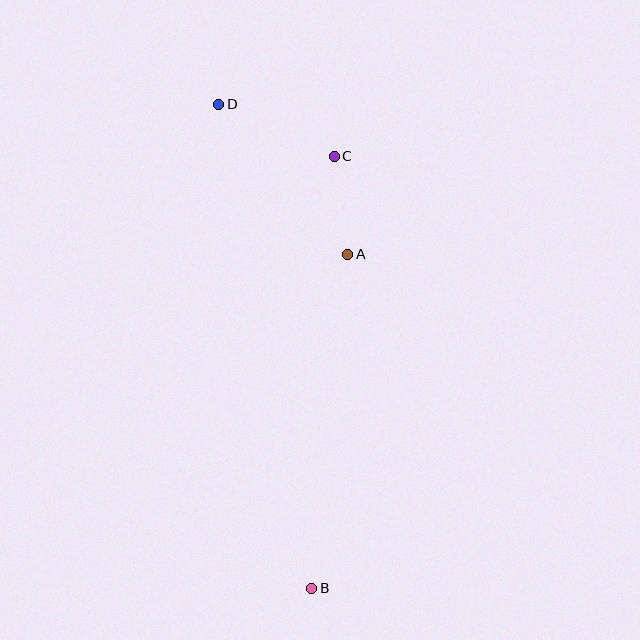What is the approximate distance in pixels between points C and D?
The distance between C and D is approximately 127 pixels.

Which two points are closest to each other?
Points A and C are closest to each other.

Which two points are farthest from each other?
Points B and D are farthest from each other.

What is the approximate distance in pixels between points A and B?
The distance between A and B is approximately 336 pixels.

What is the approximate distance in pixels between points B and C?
The distance between B and C is approximately 433 pixels.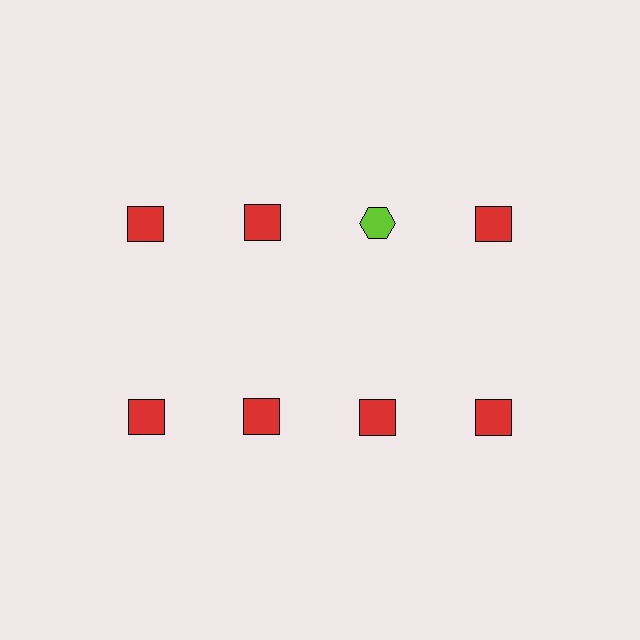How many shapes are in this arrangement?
There are 8 shapes arranged in a grid pattern.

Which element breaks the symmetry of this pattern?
The lime hexagon in the top row, center column breaks the symmetry. All other shapes are red squares.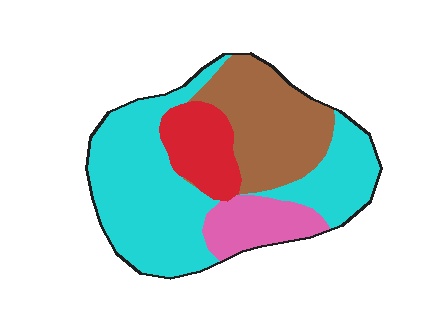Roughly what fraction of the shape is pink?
Pink covers 12% of the shape.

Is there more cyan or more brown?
Cyan.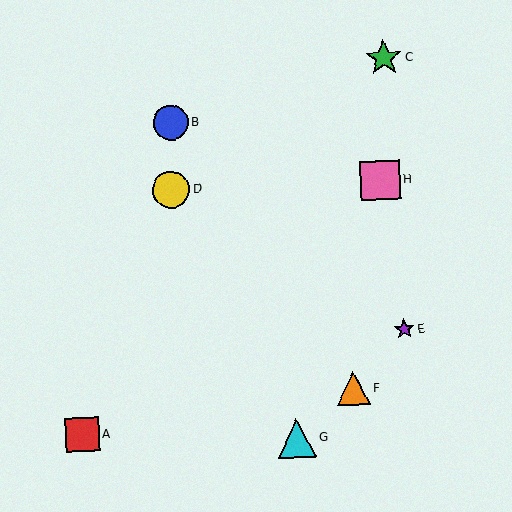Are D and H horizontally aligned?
Yes, both are at y≈190.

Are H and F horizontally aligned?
No, H is at y≈180 and F is at y≈388.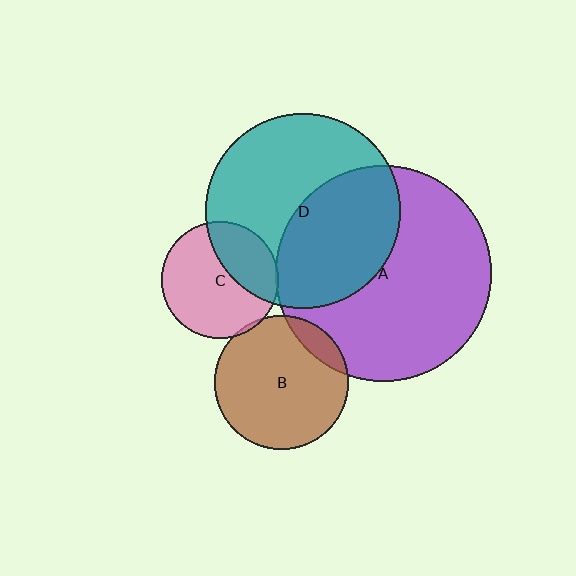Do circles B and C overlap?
Yes.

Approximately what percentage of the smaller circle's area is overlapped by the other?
Approximately 5%.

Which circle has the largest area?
Circle A (purple).